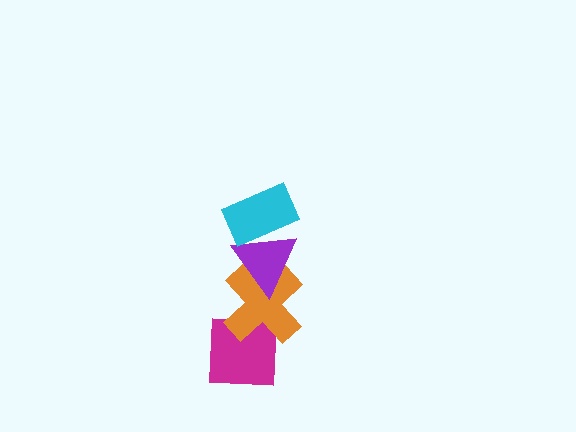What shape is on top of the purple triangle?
The cyan rectangle is on top of the purple triangle.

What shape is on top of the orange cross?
The purple triangle is on top of the orange cross.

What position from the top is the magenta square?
The magenta square is 4th from the top.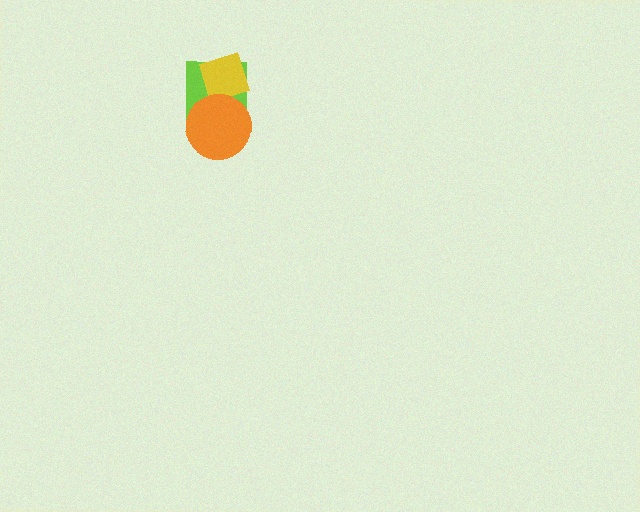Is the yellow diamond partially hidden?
Yes, it is partially covered by another shape.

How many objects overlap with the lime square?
2 objects overlap with the lime square.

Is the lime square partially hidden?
Yes, it is partially covered by another shape.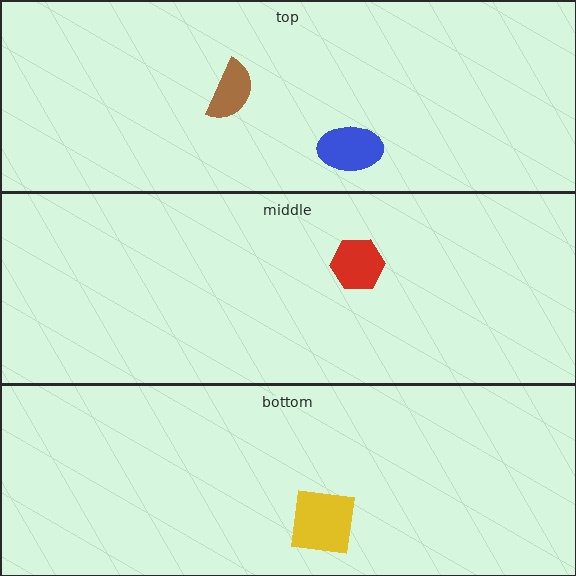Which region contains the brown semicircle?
The top region.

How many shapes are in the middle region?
1.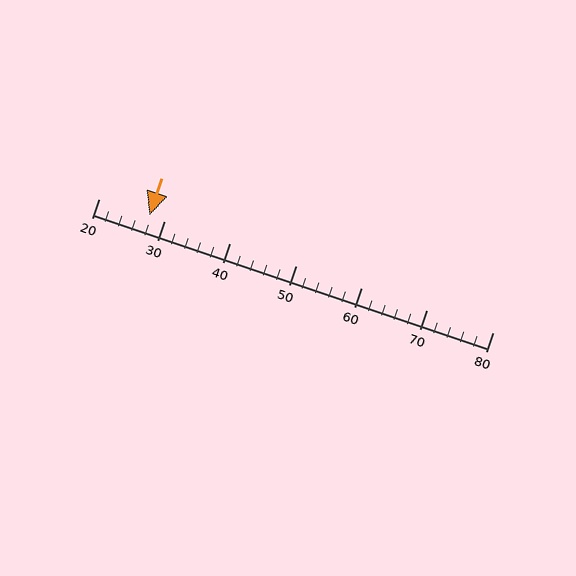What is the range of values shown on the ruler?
The ruler shows values from 20 to 80.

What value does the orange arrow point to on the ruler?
The orange arrow points to approximately 28.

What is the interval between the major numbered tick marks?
The major tick marks are spaced 10 units apart.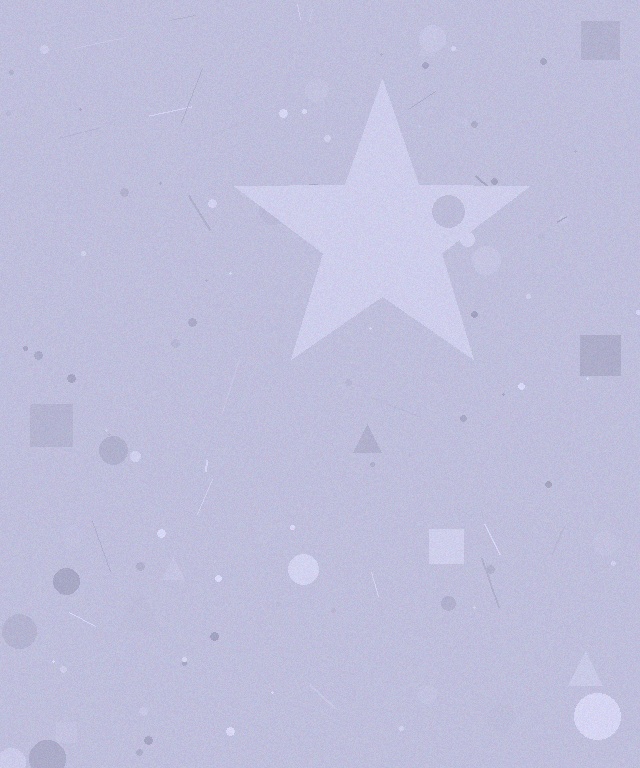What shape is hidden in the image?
A star is hidden in the image.